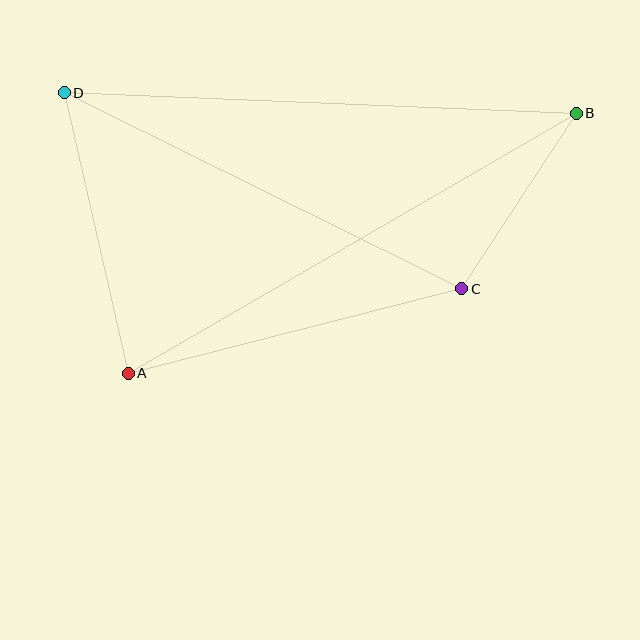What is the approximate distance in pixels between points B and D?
The distance between B and D is approximately 513 pixels.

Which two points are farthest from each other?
Points A and B are farthest from each other.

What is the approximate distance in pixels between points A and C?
The distance between A and C is approximately 344 pixels.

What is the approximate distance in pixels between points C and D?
The distance between C and D is approximately 443 pixels.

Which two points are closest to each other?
Points B and C are closest to each other.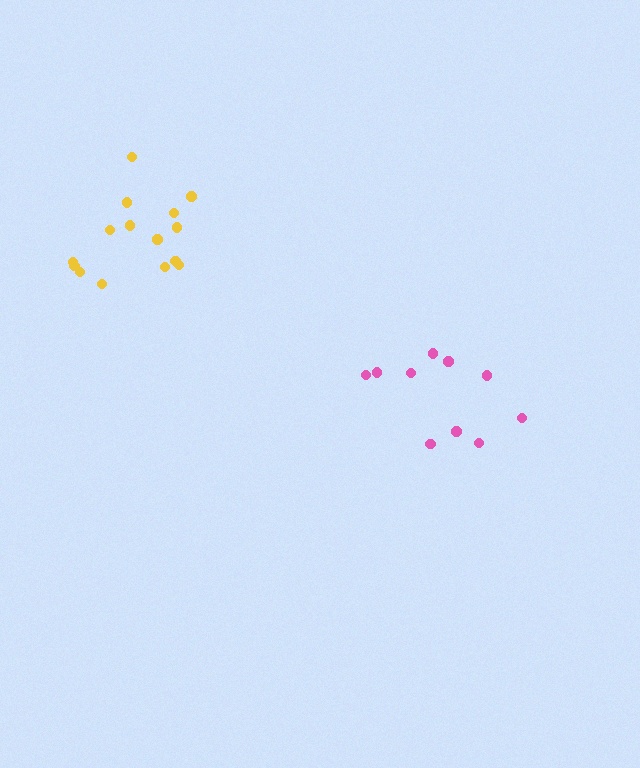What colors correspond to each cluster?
The clusters are colored: yellow, pink.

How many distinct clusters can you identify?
There are 2 distinct clusters.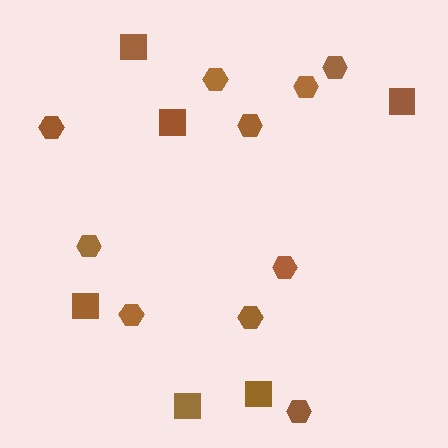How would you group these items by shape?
There are 2 groups: one group of hexagons (10) and one group of squares (6).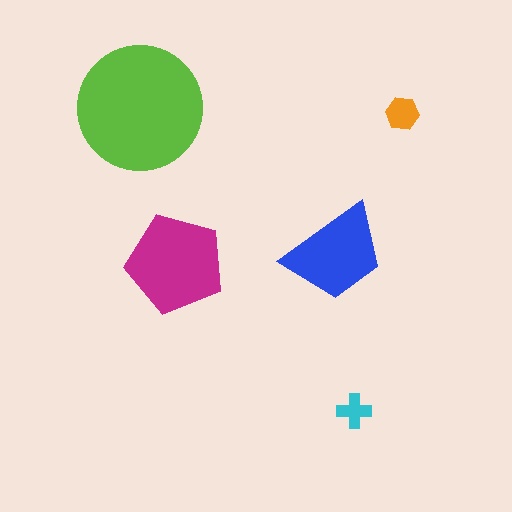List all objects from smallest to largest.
The cyan cross, the orange hexagon, the blue trapezoid, the magenta pentagon, the lime circle.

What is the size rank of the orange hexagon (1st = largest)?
4th.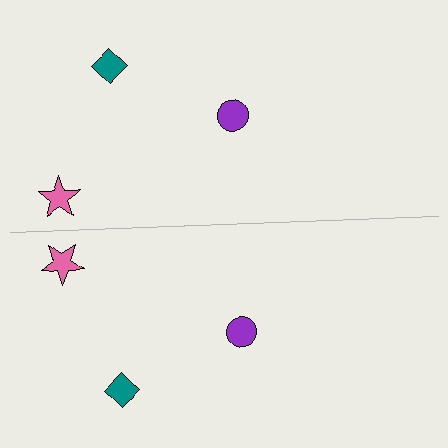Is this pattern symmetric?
Yes, this pattern has bilateral (reflection) symmetry.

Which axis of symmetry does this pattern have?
The pattern has a horizontal axis of symmetry running through the center of the image.